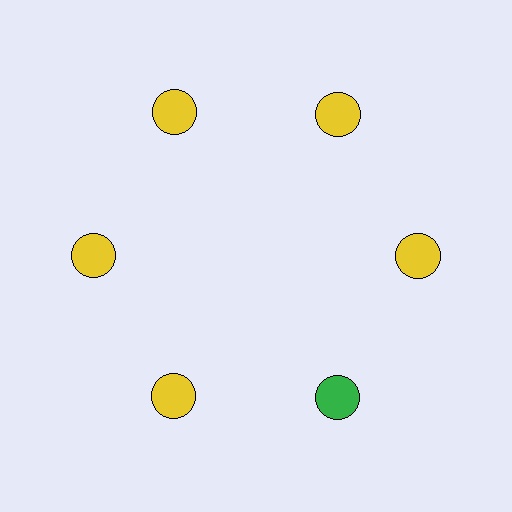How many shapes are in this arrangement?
There are 6 shapes arranged in a ring pattern.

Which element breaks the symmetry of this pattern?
The green circle at roughly the 5 o'clock position breaks the symmetry. All other shapes are yellow circles.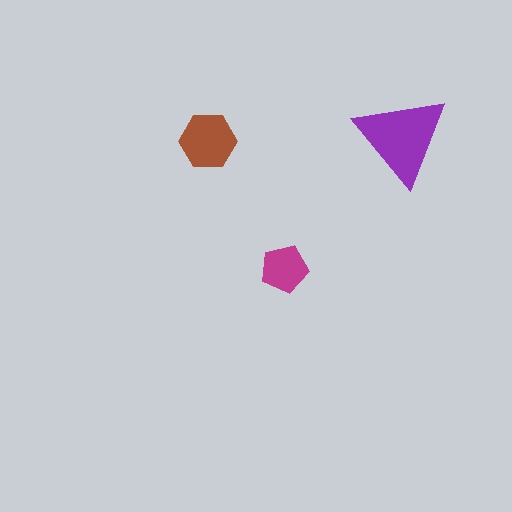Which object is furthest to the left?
The brown hexagon is leftmost.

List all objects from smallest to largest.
The magenta pentagon, the brown hexagon, the purple triangle.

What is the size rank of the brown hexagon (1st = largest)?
2nd.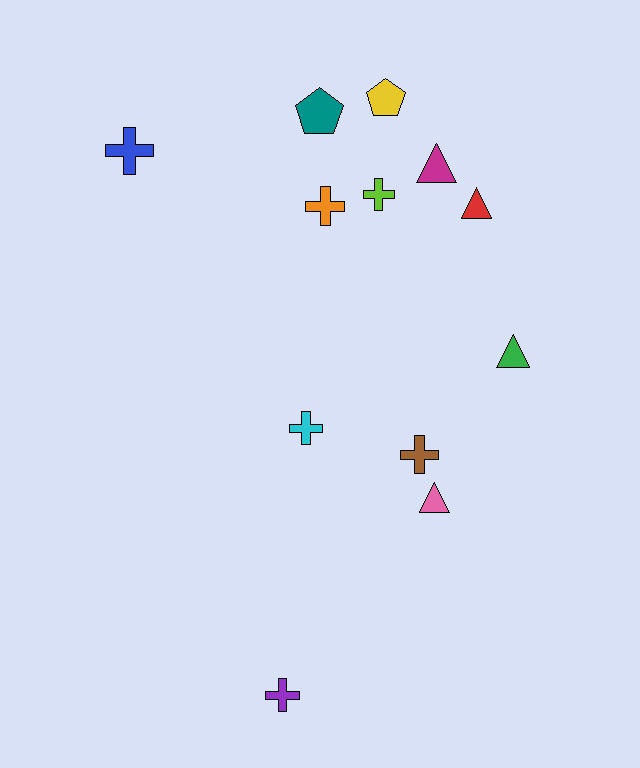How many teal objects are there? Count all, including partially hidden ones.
There is 1 teal object.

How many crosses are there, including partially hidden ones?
There are 6 crosses.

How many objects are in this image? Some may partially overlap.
There are 12 objects.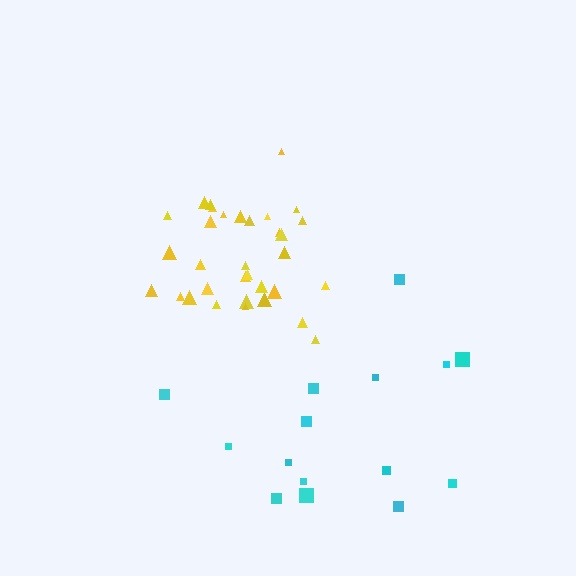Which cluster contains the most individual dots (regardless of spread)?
Yellow (33).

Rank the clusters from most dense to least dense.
yellow, cyan.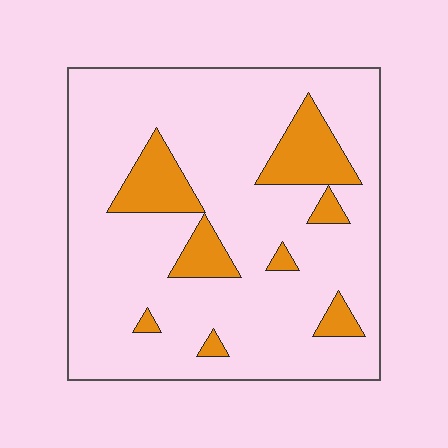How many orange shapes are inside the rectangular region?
8.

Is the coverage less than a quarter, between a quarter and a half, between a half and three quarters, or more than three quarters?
Less than a quarter.